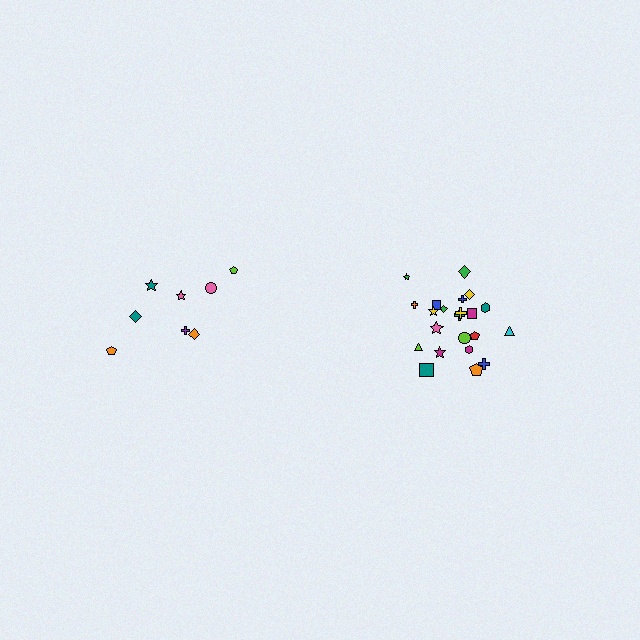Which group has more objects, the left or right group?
The right group.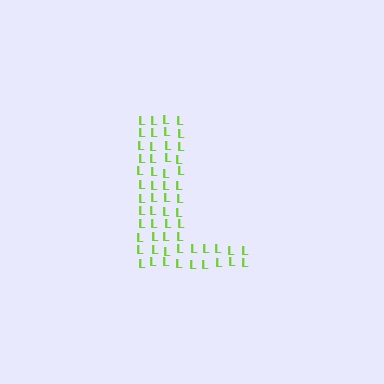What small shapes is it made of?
It is made of small letter L's.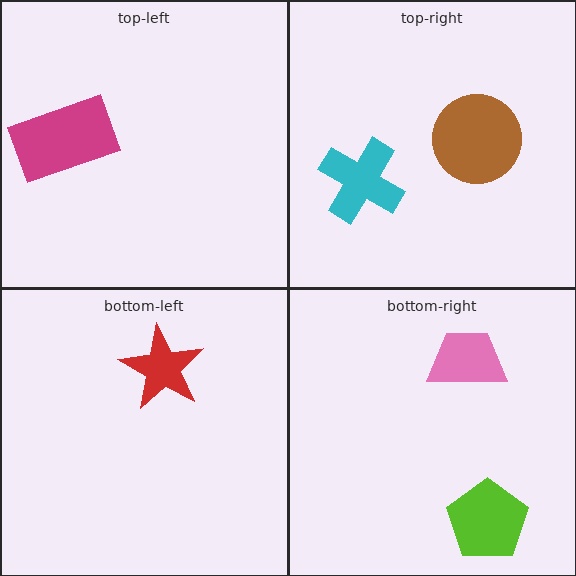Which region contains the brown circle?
The top-right region.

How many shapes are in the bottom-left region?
1.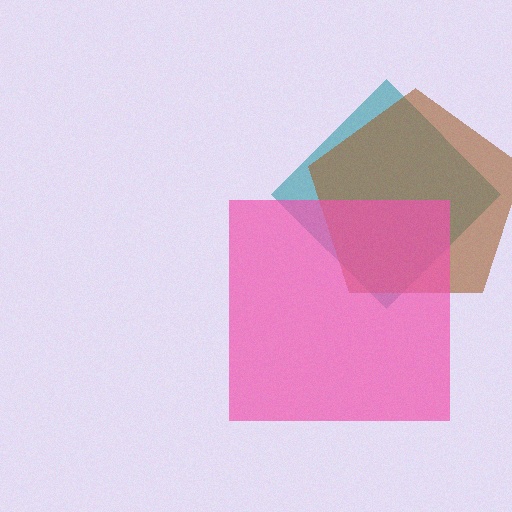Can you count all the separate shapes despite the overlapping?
Yes, there are 3 separate shapes.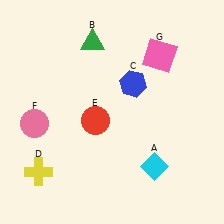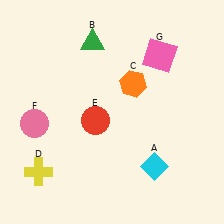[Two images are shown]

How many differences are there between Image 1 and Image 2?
There is 1 difference between the two images.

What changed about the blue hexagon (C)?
In Image 1, C is blue. In Image 2, it changed to orange.